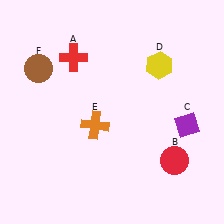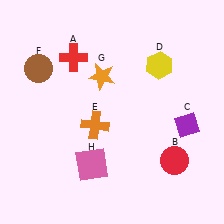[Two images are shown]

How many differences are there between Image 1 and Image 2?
There are 2 differences between the two images.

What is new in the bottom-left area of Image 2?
A pink square (H) was added in the bottom-left area of Image 2.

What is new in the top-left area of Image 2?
An orange star (G) was added in the top-left area of Image 2.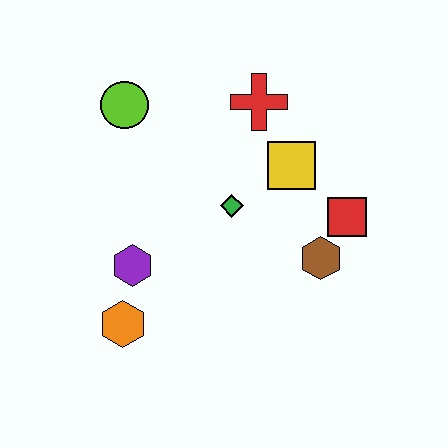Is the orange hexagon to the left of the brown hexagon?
Yes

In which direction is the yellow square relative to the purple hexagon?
The yellow square is to the right of the purple hexagon.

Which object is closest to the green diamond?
The yellow square is closest to the green diamond.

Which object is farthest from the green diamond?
The orange hexagon is farthest from the green diamond.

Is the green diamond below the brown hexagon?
No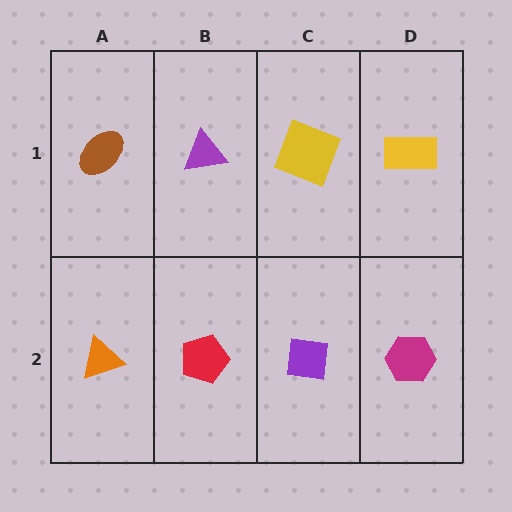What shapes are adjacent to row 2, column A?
A brown ellipse (row 1, column A), a red pentagon (row 2, column B).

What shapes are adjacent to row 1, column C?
A purple square (row 2, column C), a purple triangle (row 1, column B), a yellow rectangle (row 1, column D).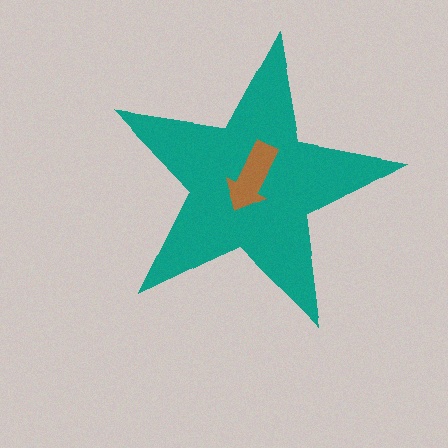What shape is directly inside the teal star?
The brown arrow.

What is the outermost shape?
The teal star.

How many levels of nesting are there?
2.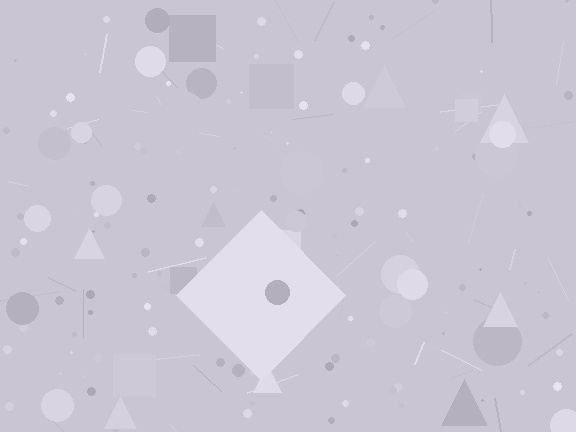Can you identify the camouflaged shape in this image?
The camouflaged shape is a diamond.